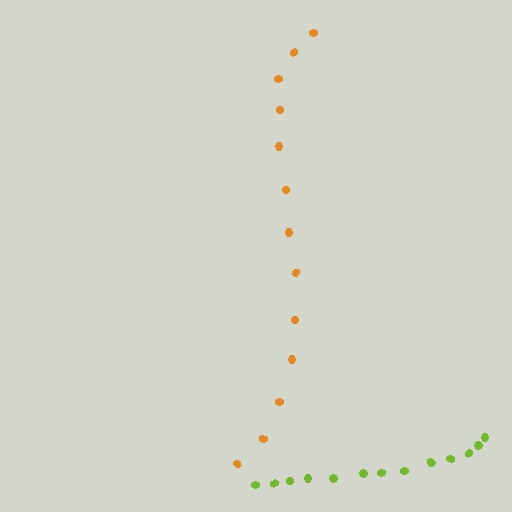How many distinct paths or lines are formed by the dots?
There are 2 distinct paths.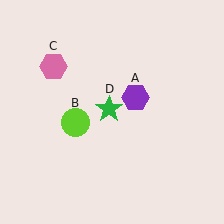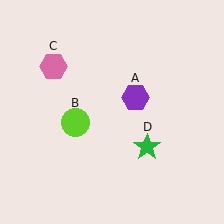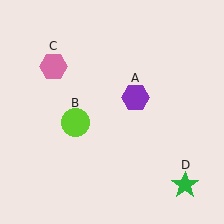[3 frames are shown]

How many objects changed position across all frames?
1 object changed position: green star (object D).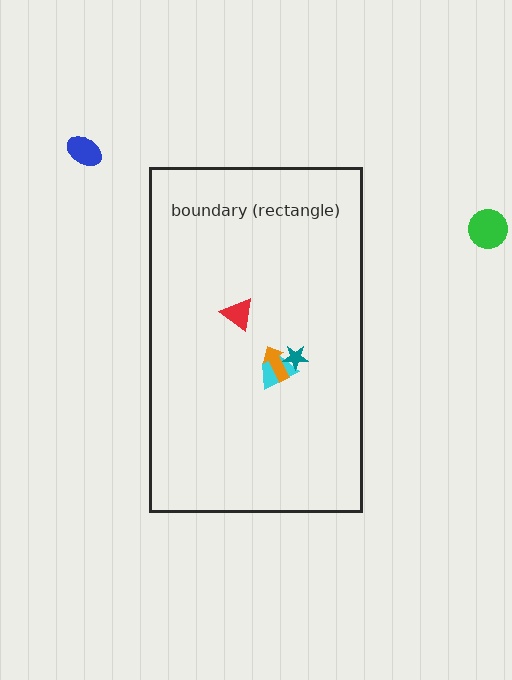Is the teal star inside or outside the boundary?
Inside.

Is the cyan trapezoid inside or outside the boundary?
Inside.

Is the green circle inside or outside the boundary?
Outside.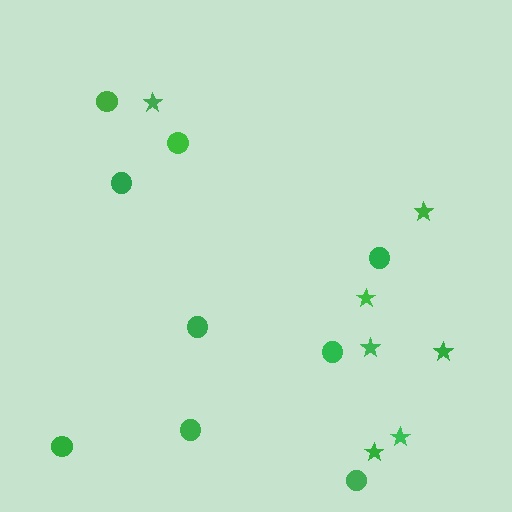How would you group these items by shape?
There are 2 groups: one group of circles (9) and one group of stars (7).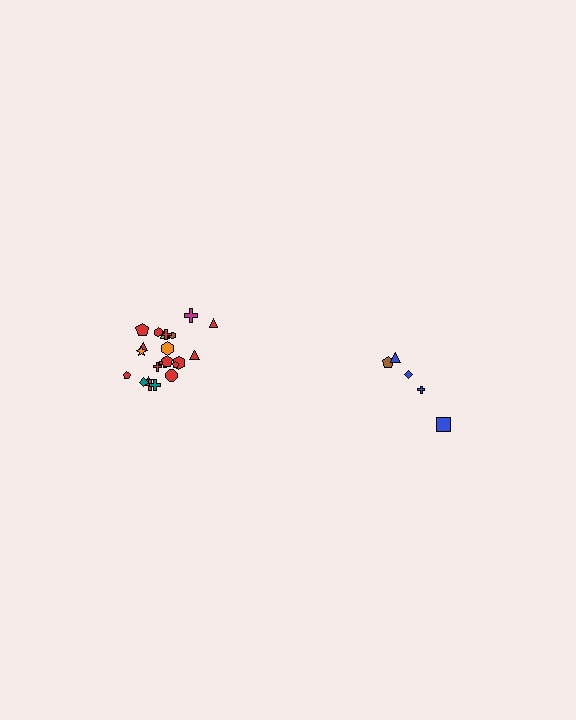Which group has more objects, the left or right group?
The left group.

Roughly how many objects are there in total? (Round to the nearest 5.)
Roughly 25 objects in total.